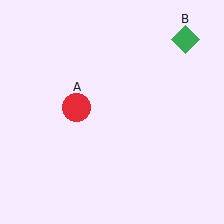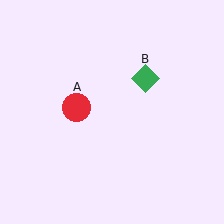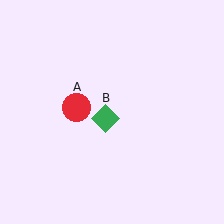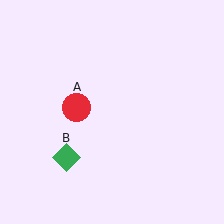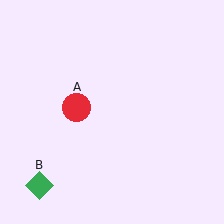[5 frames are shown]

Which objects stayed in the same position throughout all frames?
Red circle (object A) remained stationary.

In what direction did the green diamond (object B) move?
The green diamond (object B) moved down and to the left.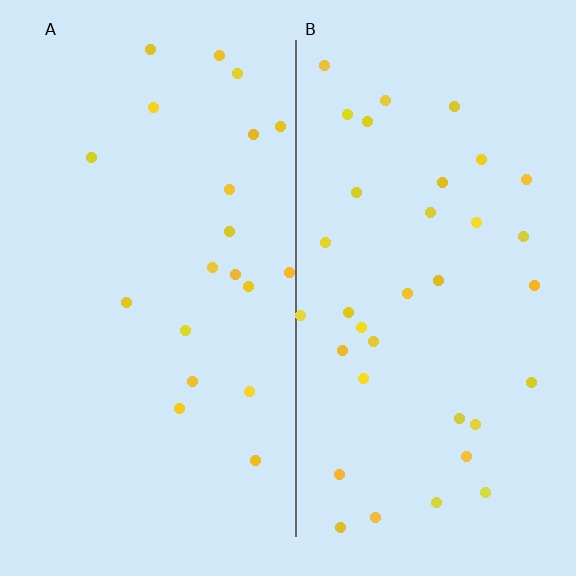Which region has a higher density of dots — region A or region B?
B (the right).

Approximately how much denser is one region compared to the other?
Approximately 1.7× — region B over region A.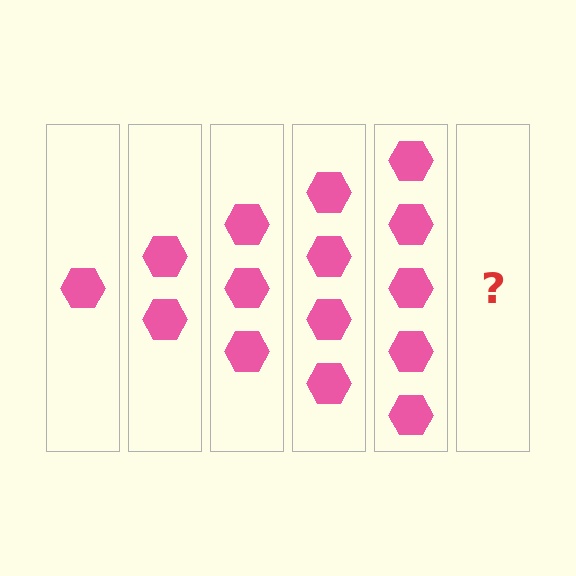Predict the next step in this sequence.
The next step is 6 hexagons.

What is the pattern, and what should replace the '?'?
The pattern is that each step adds one more hexagon. The '?' should be 6 hexagons.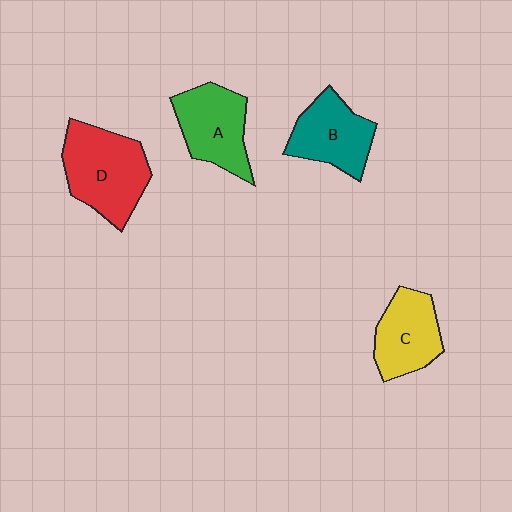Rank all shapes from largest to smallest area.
From largest to smallest: D (red), A (green), B (teal), C (yellow).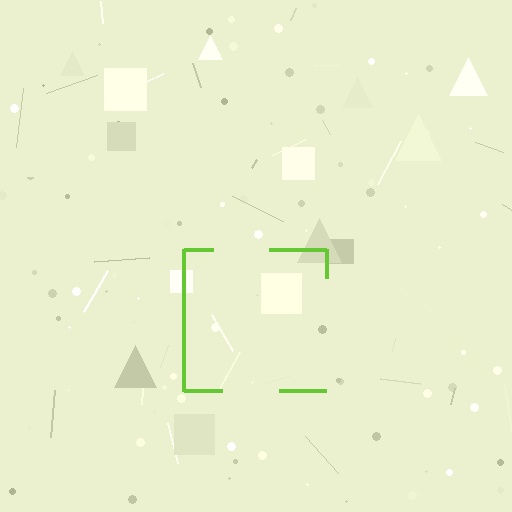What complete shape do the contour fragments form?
The contour fragments form a square.